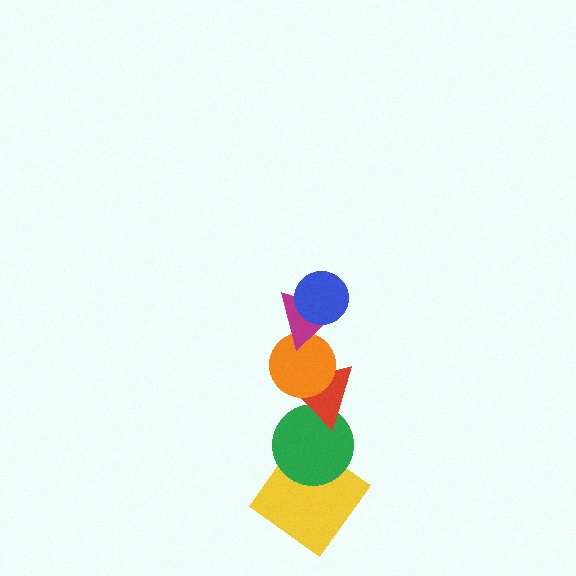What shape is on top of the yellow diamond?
The green circle is on top of the yellow diamond.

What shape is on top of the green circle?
The red triangle is on top of the green circle.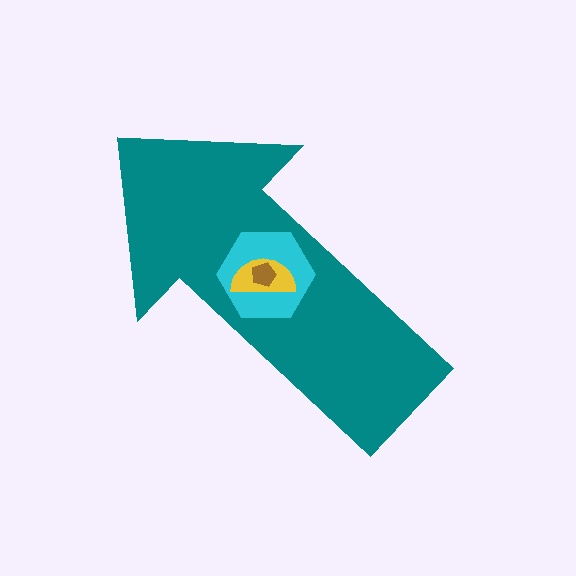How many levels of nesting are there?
4.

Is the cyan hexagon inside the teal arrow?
Yes.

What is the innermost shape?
The brown pentagon.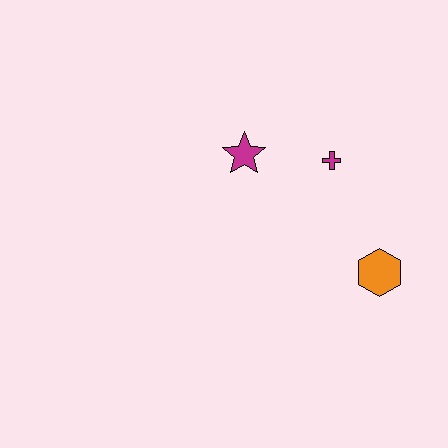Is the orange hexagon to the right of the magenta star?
Yes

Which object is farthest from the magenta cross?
The orange hexagon is farthest from the magenta cross.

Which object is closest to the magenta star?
The magenta cross is closest to the magenta star.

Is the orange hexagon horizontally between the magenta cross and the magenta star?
No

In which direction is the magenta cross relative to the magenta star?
The magenta cross is to the right of the magenta star.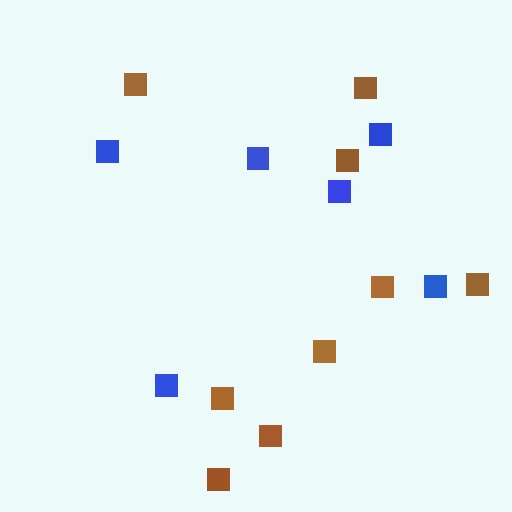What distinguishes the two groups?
There are 2 groups: one group of brown squares (9) and one group of blue squares (6).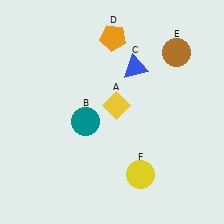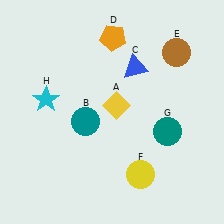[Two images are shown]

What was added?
A teal circle (G), a cyan star (H) were added in Image 2.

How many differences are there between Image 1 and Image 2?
There are 2 differences between the two images.